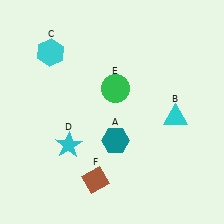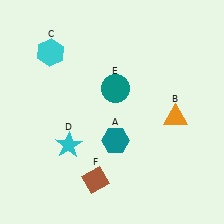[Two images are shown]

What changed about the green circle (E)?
In Image 1, E is green. In Image 2, it changed to teal.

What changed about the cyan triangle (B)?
In Image 1, B is cyan. In Image 2, it changed to orange.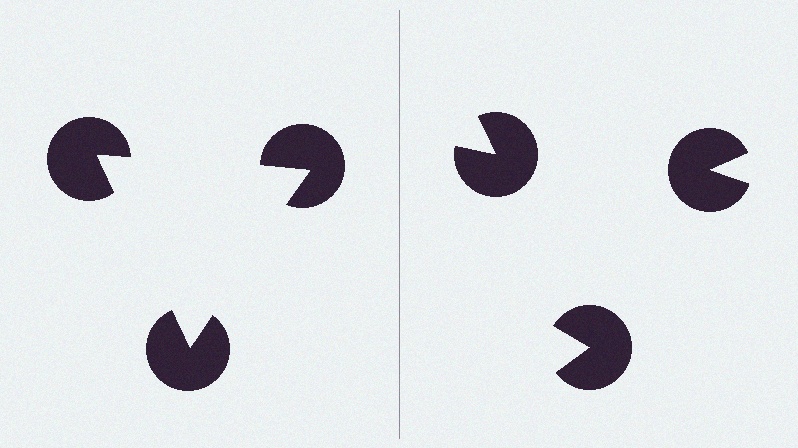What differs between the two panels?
The pac-man discs are positioned identically on both sides; only the wedge orientations differ. On the left they align to a triangle; on the right they are misaligned.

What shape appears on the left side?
An illusory triangle.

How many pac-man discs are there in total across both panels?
6 — 3 on each side.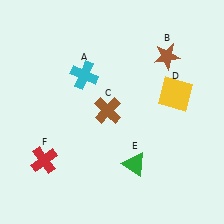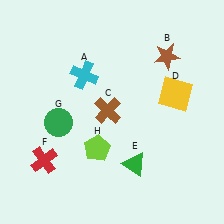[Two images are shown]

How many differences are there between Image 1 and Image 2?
There are 2 differences between the two images.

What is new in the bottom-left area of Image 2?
A lime pentagon (H) was added in the bottom-left area of Image 2.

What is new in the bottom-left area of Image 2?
A green circle (G) was added in the bottom-left area of Image 2.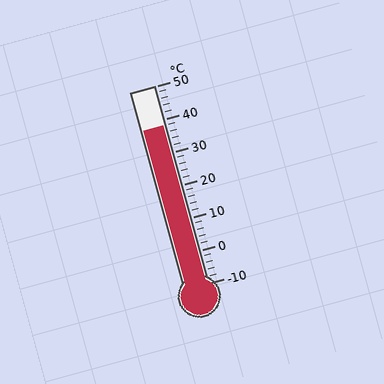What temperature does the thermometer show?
The thermometer shows approximately 38°C.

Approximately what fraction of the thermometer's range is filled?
The thermometer is filled to approximately 80% of its range.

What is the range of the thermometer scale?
The thermometer scale ranges from -10°C to 50°C.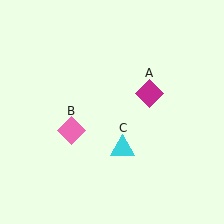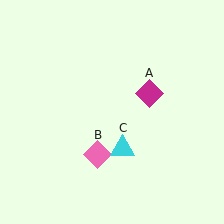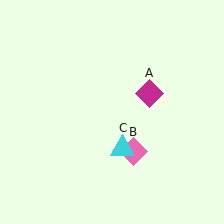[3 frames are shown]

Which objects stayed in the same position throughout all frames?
Magenta diamond (object A) and cyan triangle (object C) remained stationary.